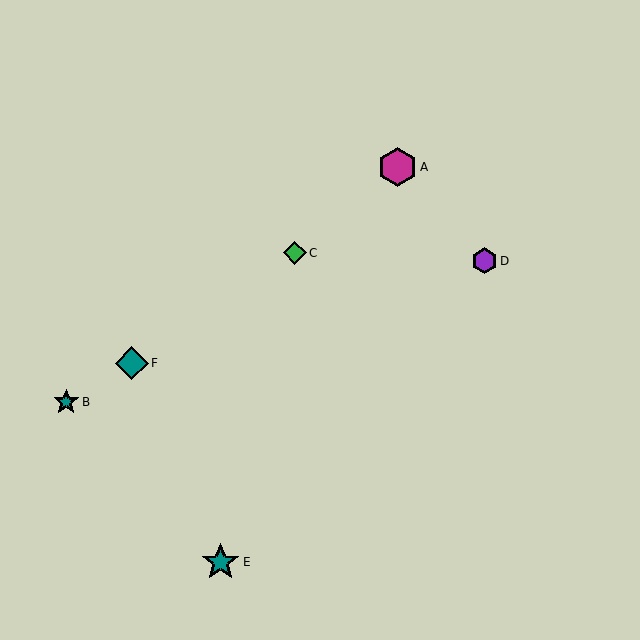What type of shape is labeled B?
Shape B is a teal star.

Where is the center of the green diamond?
The center of the green diamond is at (295, 253).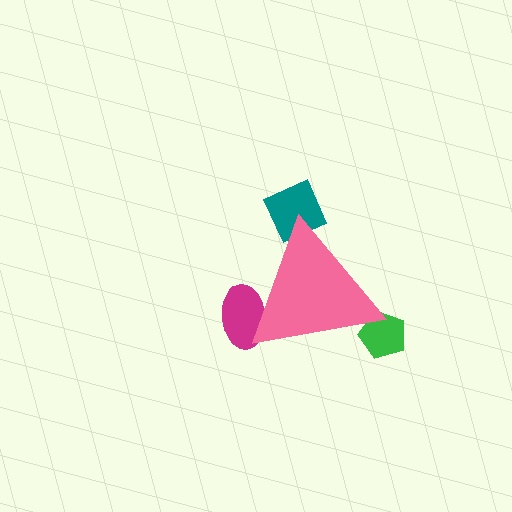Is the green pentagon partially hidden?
Yes, the green pentagon is partially hidden behind the pink triangle.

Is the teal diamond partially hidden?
Yes, the teal diamond is partially hidden behind the pink triangle.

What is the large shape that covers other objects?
A pink triangle.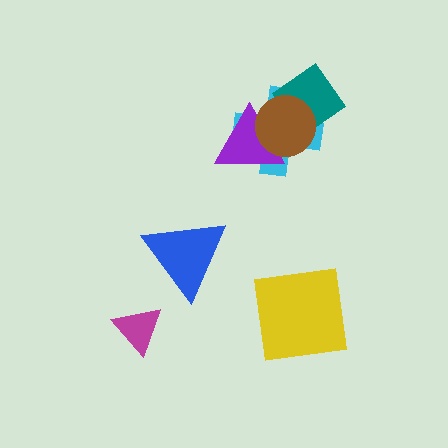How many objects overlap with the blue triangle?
0 objects overlap with the blue triangle.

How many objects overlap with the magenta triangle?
0 objects overlap with the magenta triangle.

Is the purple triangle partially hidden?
Yes, it is partially covered by another shape.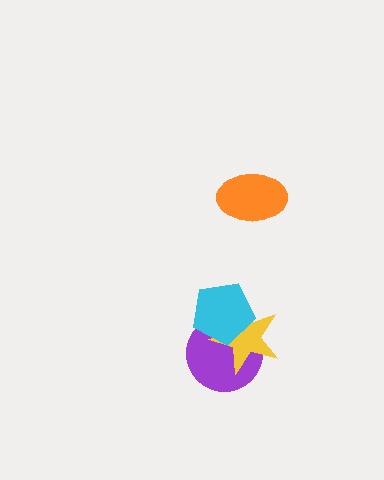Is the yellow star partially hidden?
Yes, it is partially covered by another shape.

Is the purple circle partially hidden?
Yes, it is partially covered by another shape.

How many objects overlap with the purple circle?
2 objects overlap with the purple circle.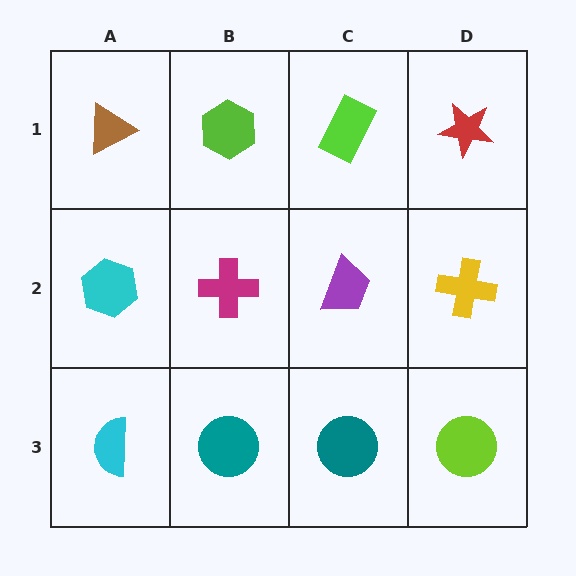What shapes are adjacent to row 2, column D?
A red star (row 1, column D), a lime circle (row 3, column D), a purple trapezoid (row 2, column C).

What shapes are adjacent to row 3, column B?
A magenta cross (row 2, column B), a cyan semicircle (row 3, column A), a teal circle (row 3, column C).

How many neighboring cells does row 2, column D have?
3.